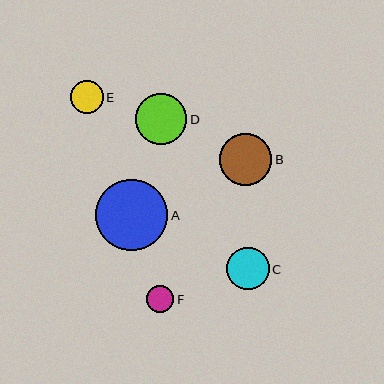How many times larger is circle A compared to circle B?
Circle A is approximately 1.4 times the size of circle B.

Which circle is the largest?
Circle A is the largest with a size of approximately 72 pixels.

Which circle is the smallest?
Circle F is the smallest with a size of approximately 28 pixels.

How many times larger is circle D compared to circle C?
Circle D is approximately 1.2 times the size of circle C.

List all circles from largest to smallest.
From largest to smallest: A, B, D, C, E, F.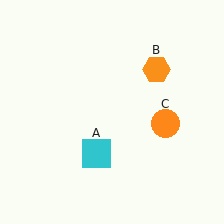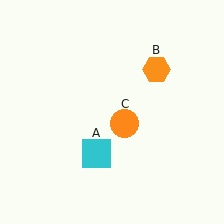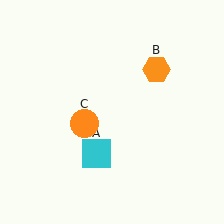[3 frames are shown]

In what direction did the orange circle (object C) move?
The orange circle (object C) moved left.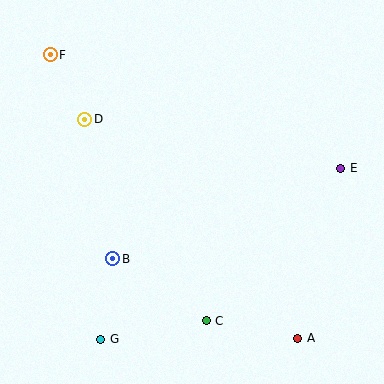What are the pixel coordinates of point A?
Point A is at (298, 338).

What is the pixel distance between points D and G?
The distance between D and G is 221 pixels.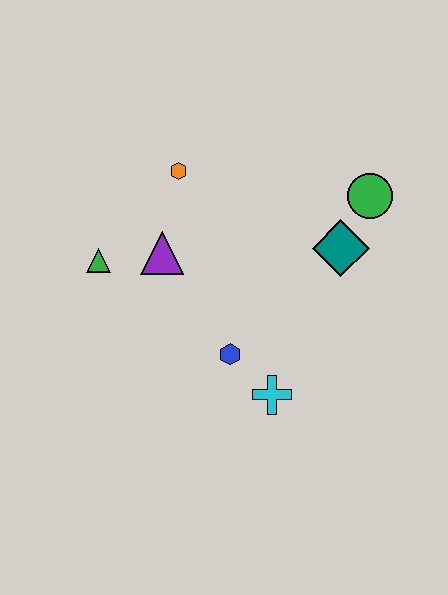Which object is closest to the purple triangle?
The green triangle is closest to the purple triangle.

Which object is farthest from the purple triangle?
The green circle is farthest from the purple triangle.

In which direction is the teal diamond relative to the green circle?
The teal diamond is below the green circle.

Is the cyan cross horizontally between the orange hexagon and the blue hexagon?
No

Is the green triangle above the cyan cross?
Yes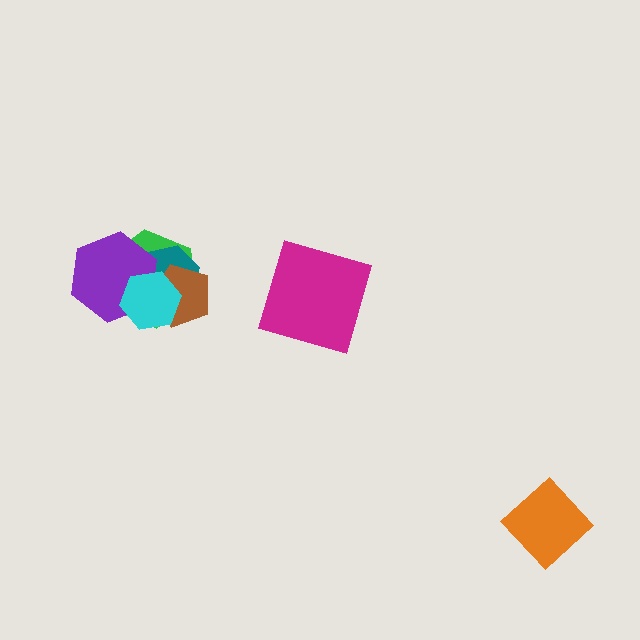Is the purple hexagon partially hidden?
Yes, it is partially covered by another shape.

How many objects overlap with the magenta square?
0 objects overlap with the magenta square.